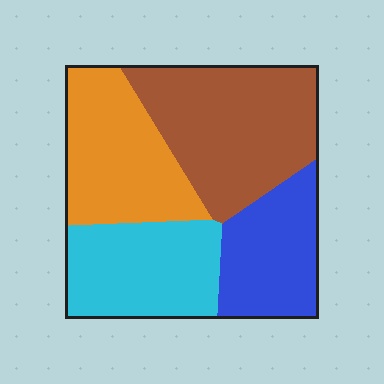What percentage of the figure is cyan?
Cyan takes up about one quarter (1/4) of the figure.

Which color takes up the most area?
Brown, at roughly 30%.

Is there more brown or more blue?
Brown.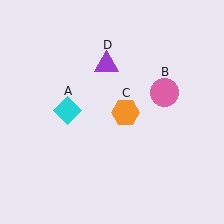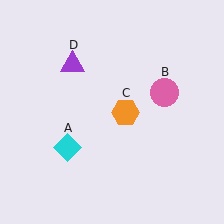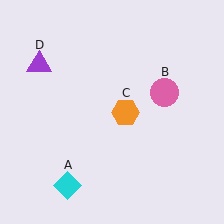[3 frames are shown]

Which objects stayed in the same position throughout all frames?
Pink circle (object B) and orange hexagon (object C) remained stationary.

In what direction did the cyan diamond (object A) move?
The cyan diamond (object A) moved down.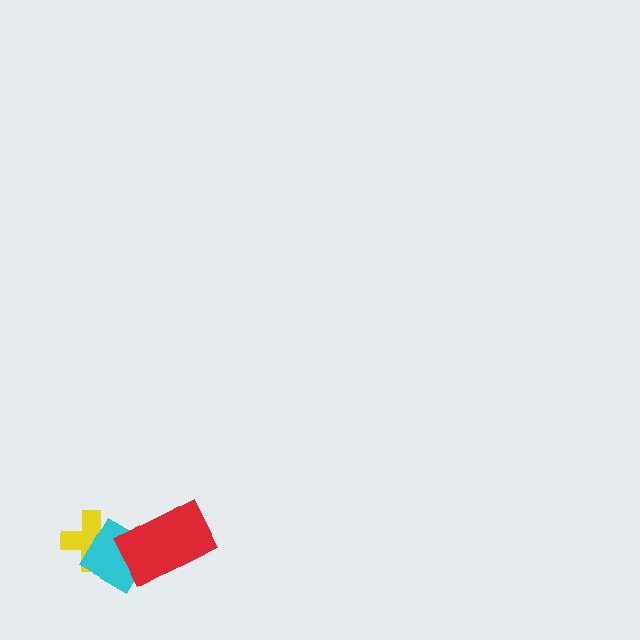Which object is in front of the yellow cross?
The cyan diamond is in front of the yellow cross.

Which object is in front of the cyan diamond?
The red rectangle is in front of the cyan diamond.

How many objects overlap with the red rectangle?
1 object overlaps with the red rectangle.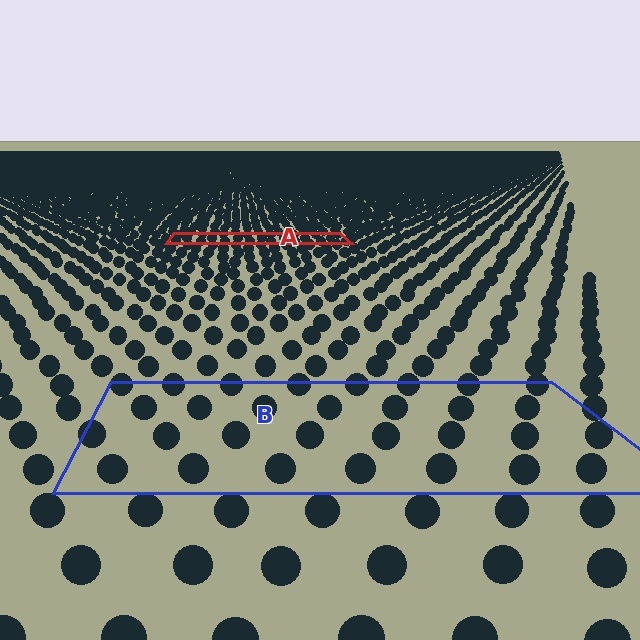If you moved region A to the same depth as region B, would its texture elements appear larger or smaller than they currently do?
They would appear larger. At a closer depth, the same texture elements are projected at a bigger on-screen size.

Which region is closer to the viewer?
Region B is closer. The texture elements there are larger and more spread out.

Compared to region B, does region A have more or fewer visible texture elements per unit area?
Region A has more texture elements per unit area — they are packed more densely because it is farther away.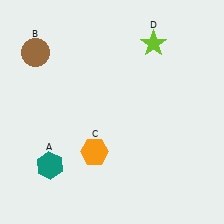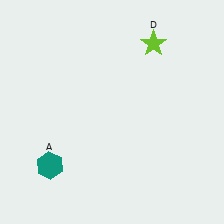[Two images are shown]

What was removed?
The orange hexagon (C), the brown circle (B) were removed in Image 2.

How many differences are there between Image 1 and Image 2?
There are 2 differences between the two images.